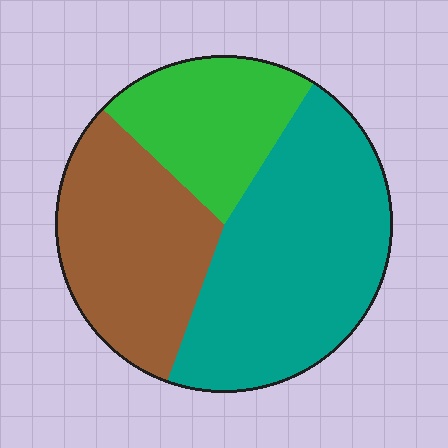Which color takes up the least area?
Green, at roughly 20%.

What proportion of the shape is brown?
Brown takes up between a quarter and a half of the shape.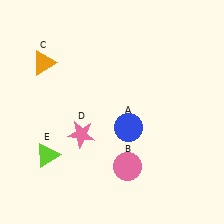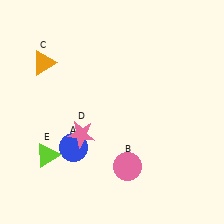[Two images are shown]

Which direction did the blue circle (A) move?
The blue circle (A) moved left.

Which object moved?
The blue circle (A) moved left.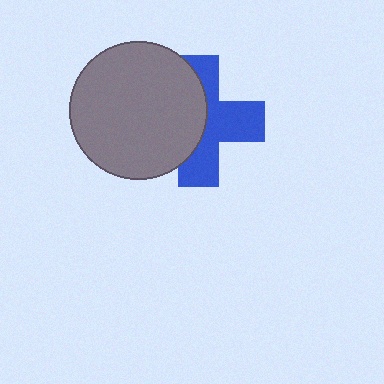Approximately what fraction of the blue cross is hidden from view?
Roughly 46% of the blue cross is hidden behind the gray circle.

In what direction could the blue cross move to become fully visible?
The blue cross could move right. That would shift it out from behind the gray circle entirely.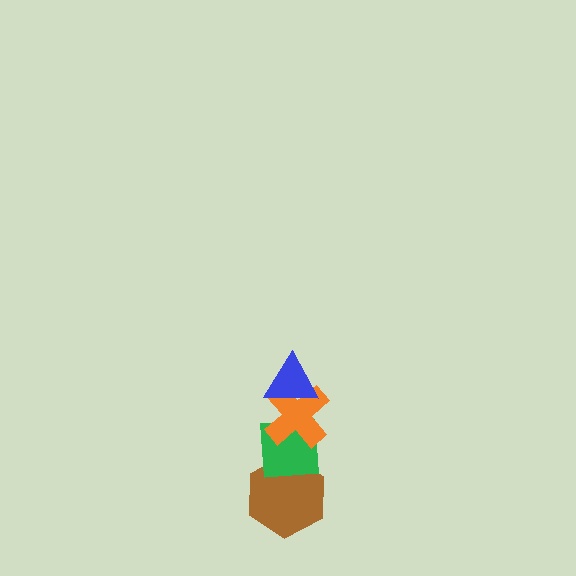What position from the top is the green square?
The green square is 3rd from the top.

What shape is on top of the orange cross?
The blue triangle is on top of the orange cross.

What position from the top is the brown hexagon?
The brown hexagon is 4th from the top.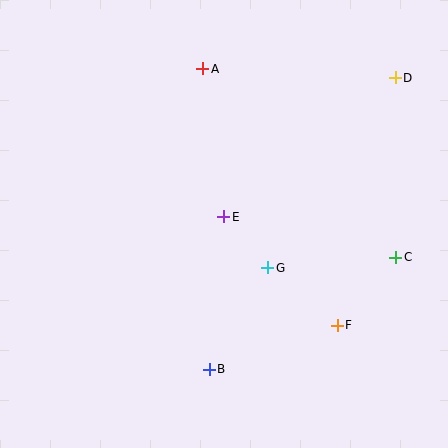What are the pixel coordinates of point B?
Point B is at (209, 369).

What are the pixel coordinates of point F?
Point F is at (337, 325).